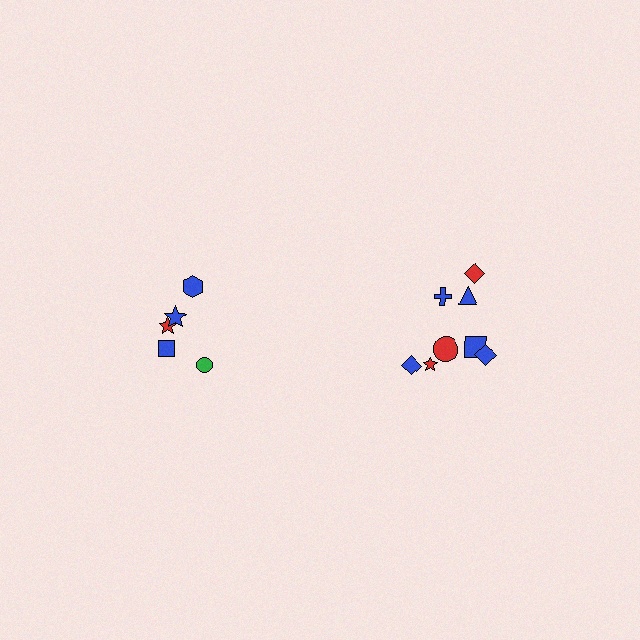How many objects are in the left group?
There are 5 objects.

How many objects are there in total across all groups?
There are 13 objects.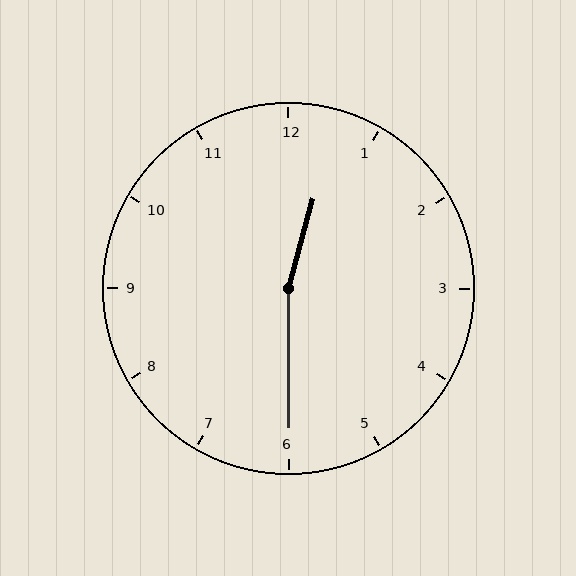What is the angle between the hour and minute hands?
Approximately 165 degrees.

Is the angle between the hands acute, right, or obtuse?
It is obtuse.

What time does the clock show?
12:30.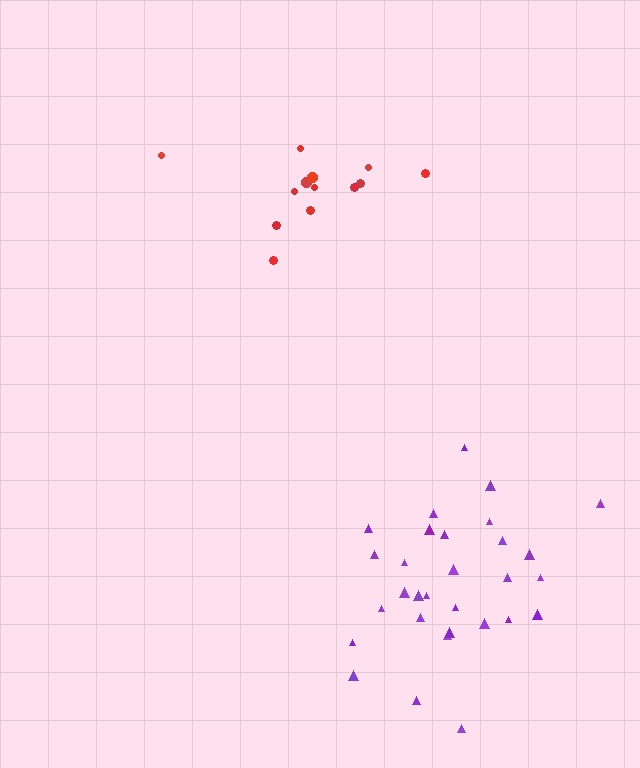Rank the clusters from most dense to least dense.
purple, red.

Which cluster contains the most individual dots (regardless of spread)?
Purple (30).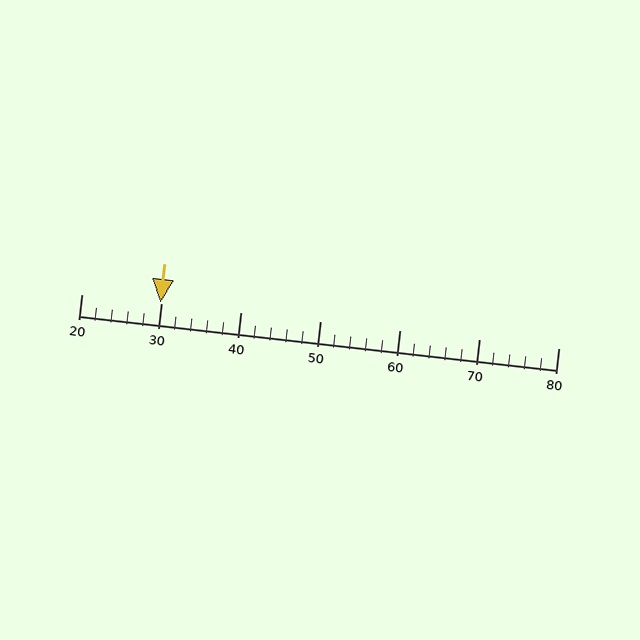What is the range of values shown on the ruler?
The ruler shows values from 20 to 80.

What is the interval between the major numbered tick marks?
The major tick marks are spaced 10 units apart.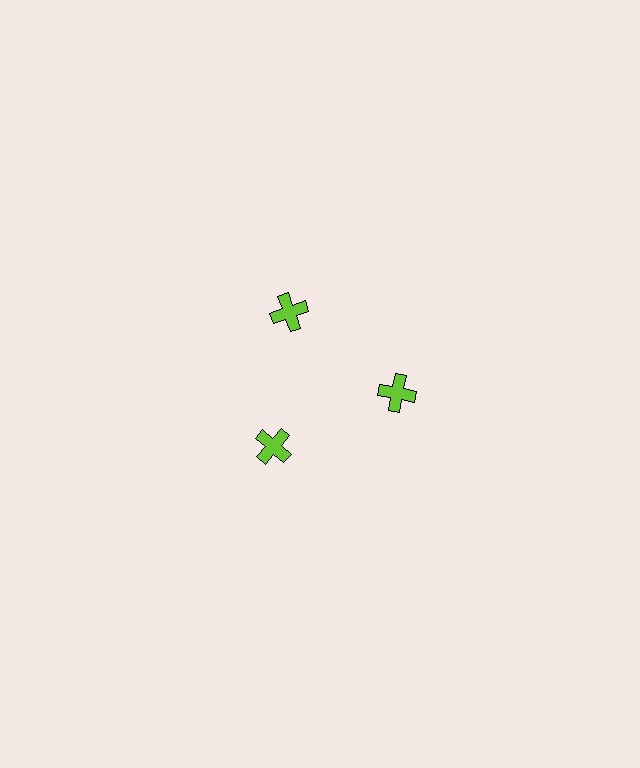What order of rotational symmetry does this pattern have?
This pattern has 3-fold rotational symmetry.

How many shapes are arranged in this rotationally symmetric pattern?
There are 3 shapes, arranged in 3 groups of 1.